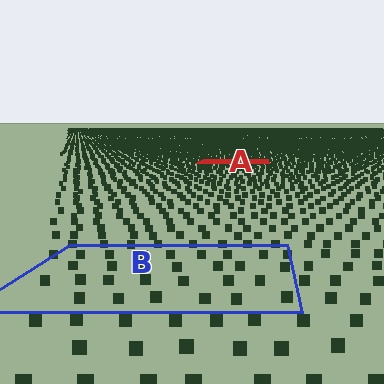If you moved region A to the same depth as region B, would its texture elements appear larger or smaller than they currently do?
They would appear larger. At a closer depth, the same texture elements are projected at a bigger on-screen size.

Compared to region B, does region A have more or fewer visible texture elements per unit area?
Region A has more texture elements per unit area — they are packed more densely because it is farther away.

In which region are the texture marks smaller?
The texture marks are smaller in region A, because it is farther away.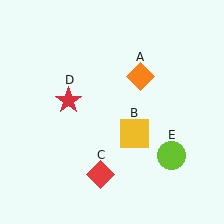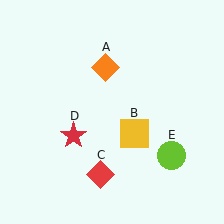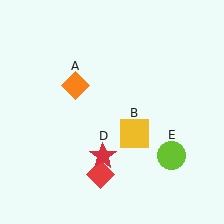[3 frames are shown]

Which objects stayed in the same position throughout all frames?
Yellow square (object B) and red diamond (object C) and lime circle (object E) remained stationary.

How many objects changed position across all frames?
2 objects changed position: orange diamond (object A), red star (object D).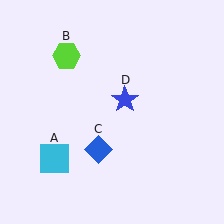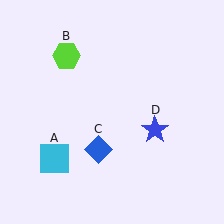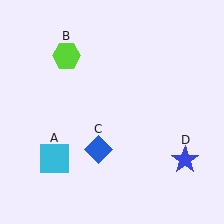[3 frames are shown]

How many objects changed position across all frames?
1 object changed position: blue star (object D).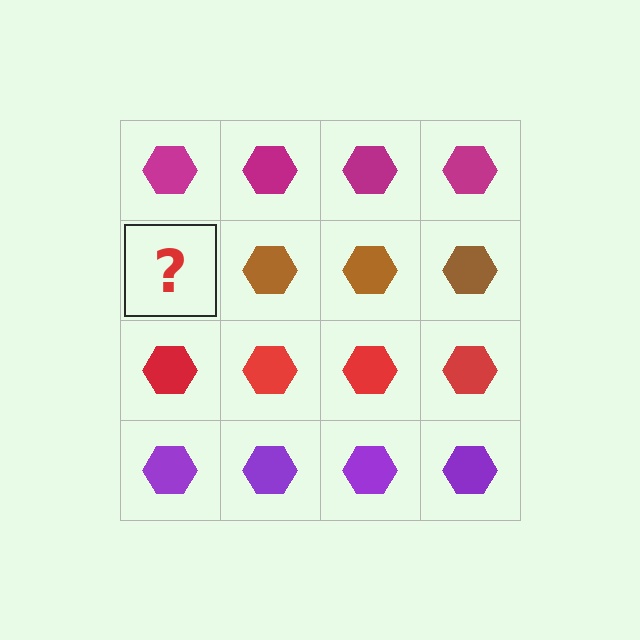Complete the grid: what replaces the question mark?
The question mark should be replaced with a brown hexagon.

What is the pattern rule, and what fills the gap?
The rule is that each row has a consistent color. The gap should be filled with a brown hexagon.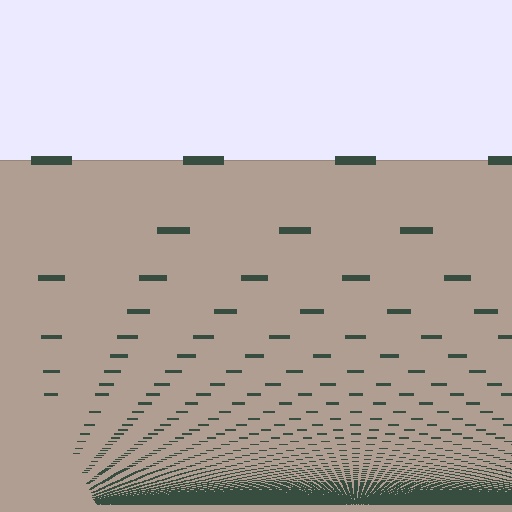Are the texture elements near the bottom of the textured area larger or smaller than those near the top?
Smaller. The gradient is inverted — elements near the bottom are smaller and denser.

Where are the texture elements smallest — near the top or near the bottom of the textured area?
Near the bottom.